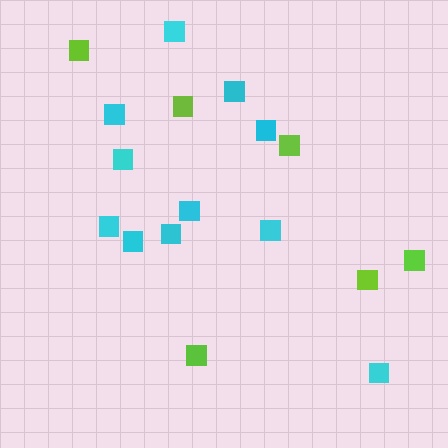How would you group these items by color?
There are 2 groups: one group of lime squares (6) and one group of cyan squares (11).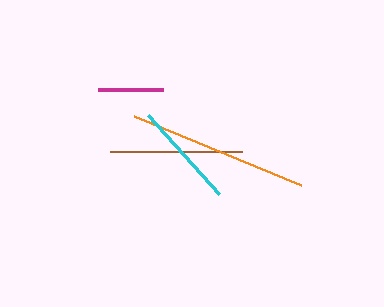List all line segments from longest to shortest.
From longest to shortest: orange, brown, cyan, magenta.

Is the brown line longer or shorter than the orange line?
The orange line is longer than the brown line.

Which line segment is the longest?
The orange line is the longest at approximately 180 pixels.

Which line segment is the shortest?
The magenta line is the shortest at approximately 64 pixels.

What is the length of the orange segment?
The orange segment is approximately 180 pixels long.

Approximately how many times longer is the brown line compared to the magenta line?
The brown line is approximately 2.0 times the length of the magenta line.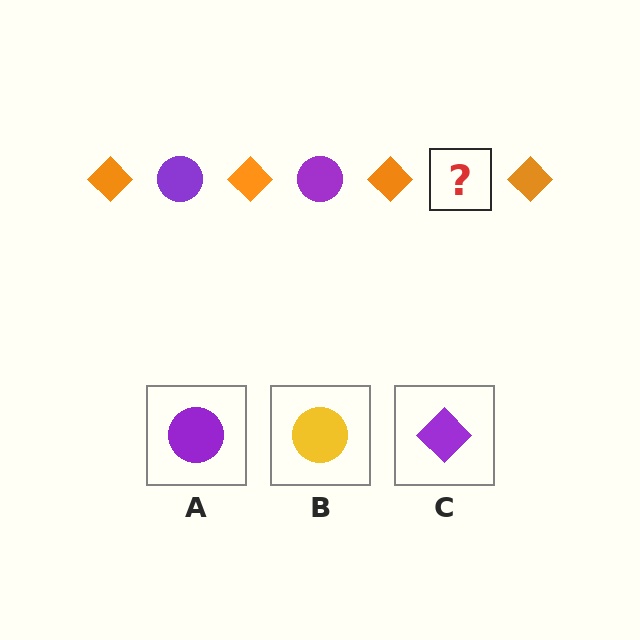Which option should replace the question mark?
Option A.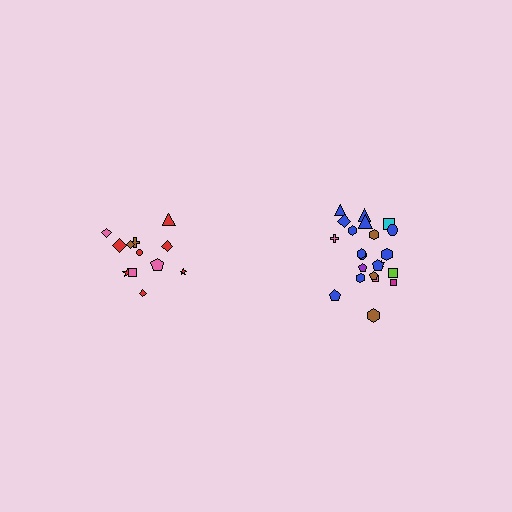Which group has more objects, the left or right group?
The right group.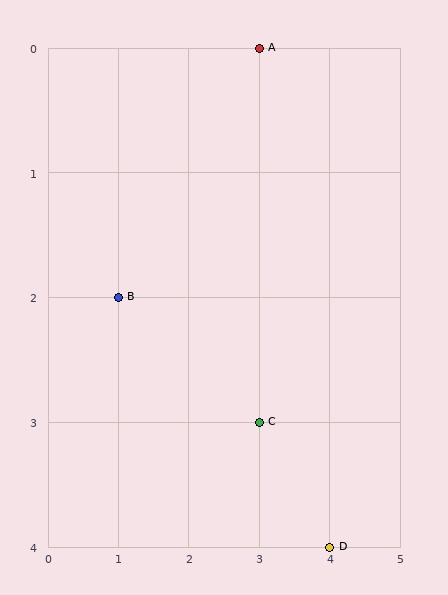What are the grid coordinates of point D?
Point D is at grid coordinates (4, 4).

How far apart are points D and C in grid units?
Points D and C are 1 column and 1 row apart (about 1.4 grid units diagonally).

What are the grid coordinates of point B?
Point B is at grid coordinates (1, 2).